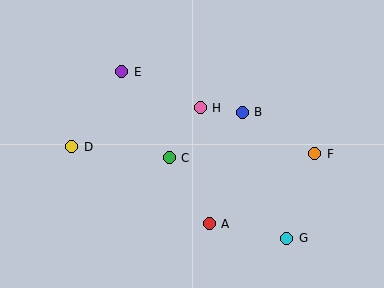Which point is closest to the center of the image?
Point C at (169, 158) is closest to the center.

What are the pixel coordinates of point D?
Point D is at (72, 147).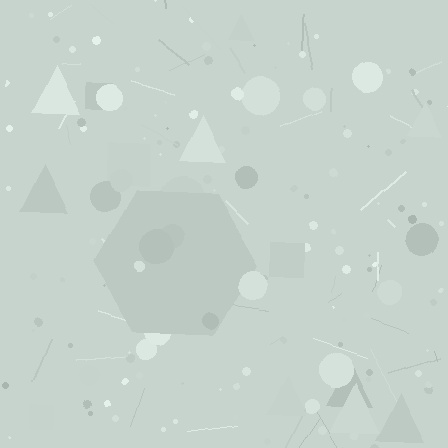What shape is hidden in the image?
A hexagon is hidden in the image.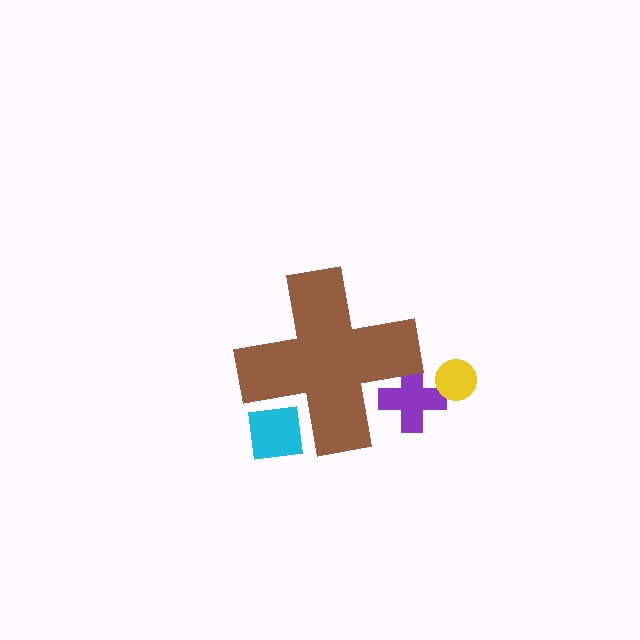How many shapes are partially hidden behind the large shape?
2 shapes are partially hidden.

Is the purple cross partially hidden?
Yes, the purple cross is partially hidden behind the brown cross.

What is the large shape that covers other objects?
A brown cross.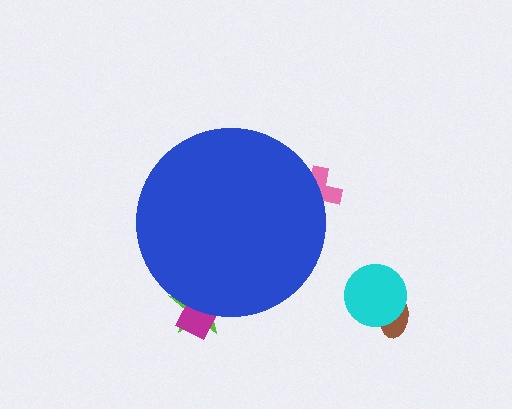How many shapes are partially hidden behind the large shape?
3 shapes are partially hidden.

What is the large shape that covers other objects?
A blue circle.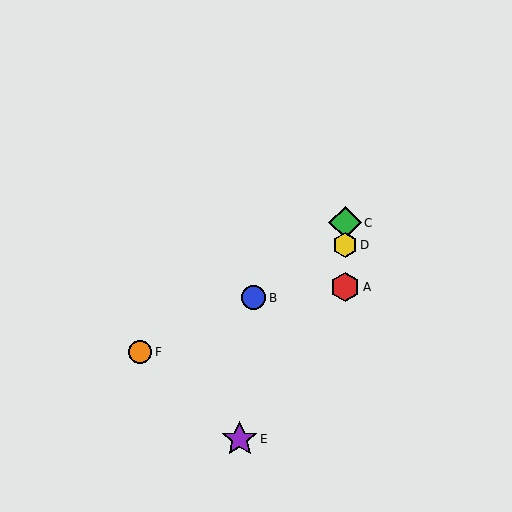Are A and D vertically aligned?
Yes, both are at x≈345.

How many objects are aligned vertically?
3 objects (A, C, D) are aligned vertically.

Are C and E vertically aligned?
No, C is at x≈345 and E is at x≈240.